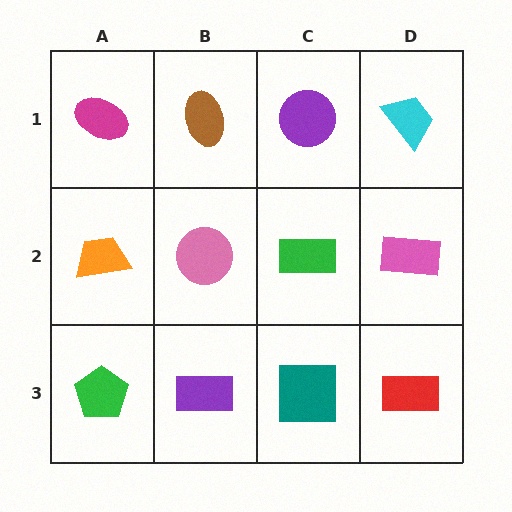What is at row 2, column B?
A pink circle.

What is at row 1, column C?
A purple circle.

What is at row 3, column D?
A red rectangle.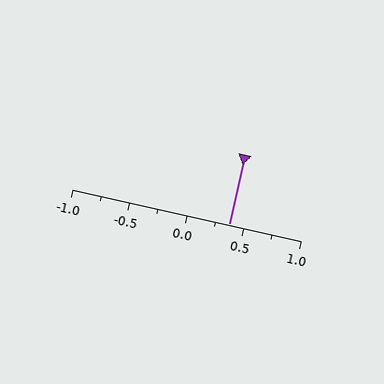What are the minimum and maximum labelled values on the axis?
The axis runs from -1.0 to 1.0.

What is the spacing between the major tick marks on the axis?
The major ticks are spaced 0.5 apart.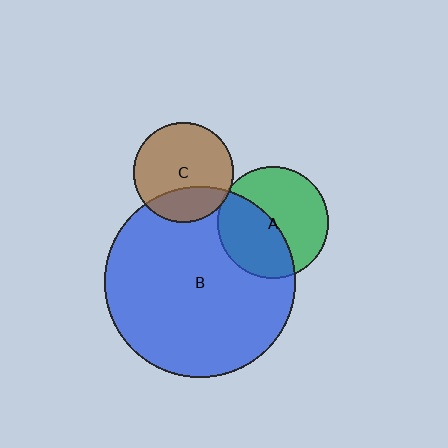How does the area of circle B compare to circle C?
Approximately 3.7 times.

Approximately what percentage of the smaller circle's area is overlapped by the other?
Approximately 45%.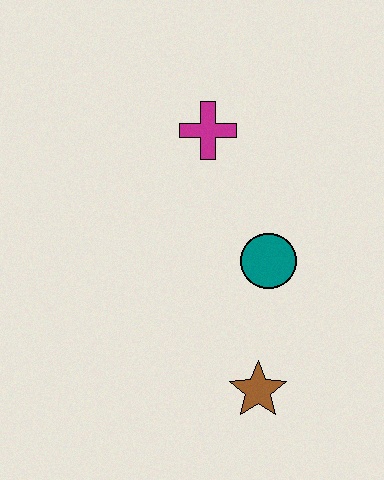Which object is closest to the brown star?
The teal circle is closest to the brown star.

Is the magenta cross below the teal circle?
No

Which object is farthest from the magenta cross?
The brown star is farthest from the magenta cross.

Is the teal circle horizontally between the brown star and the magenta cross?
No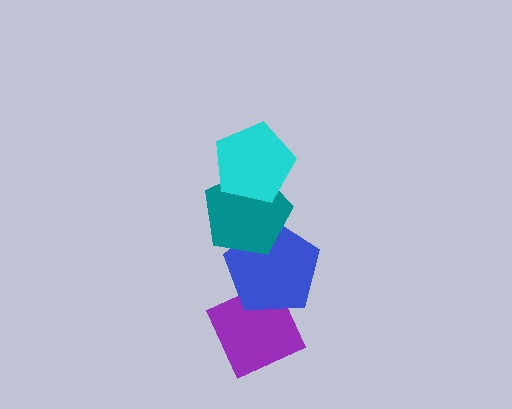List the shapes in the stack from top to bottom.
From top to bottom: the cyan pentagon, the teal pentagon, the blue pentagon, the purple diamond.